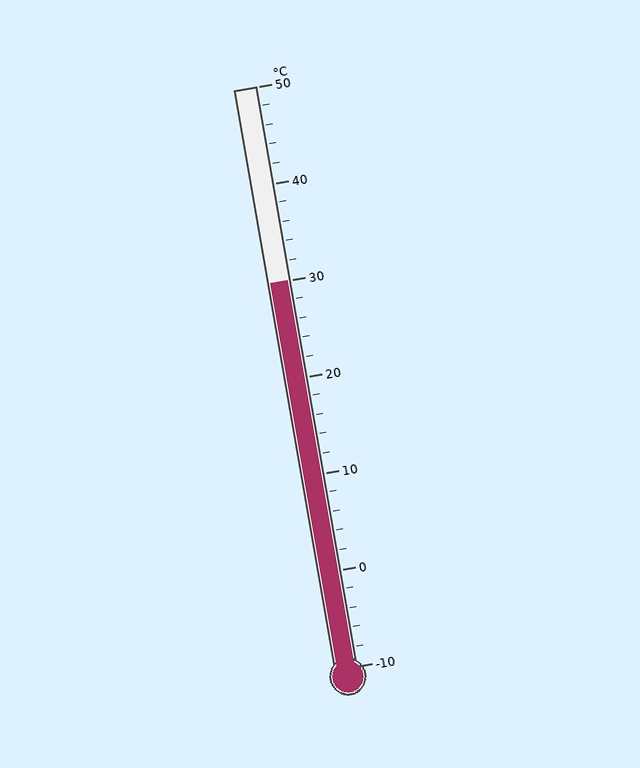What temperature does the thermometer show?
The thermometer shows approximately 30°C.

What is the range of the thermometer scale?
The thermometer scale ranges from -10°C to 50°C.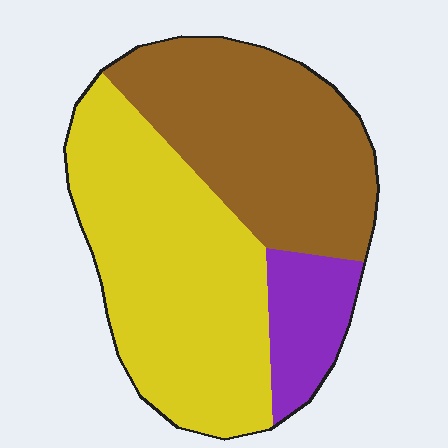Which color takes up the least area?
Purple, at roughly 10%.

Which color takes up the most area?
Yellow, at roughly 50%.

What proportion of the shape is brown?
Brown takes up about two fifths (2/5) of the shape.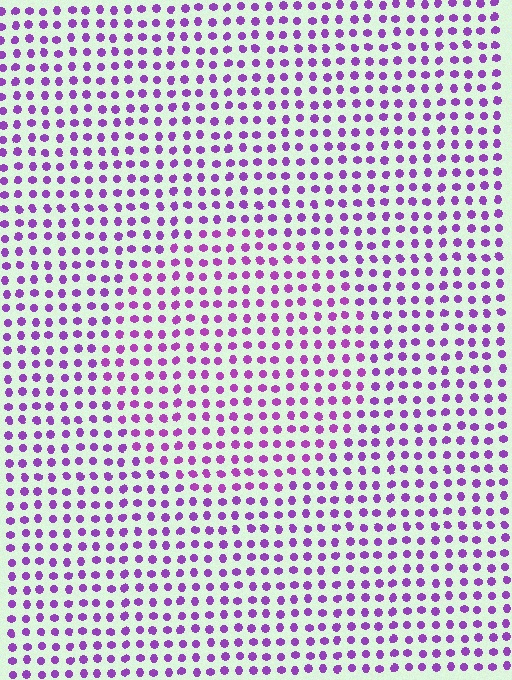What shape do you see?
I see a circle.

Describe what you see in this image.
The image is filled with small purple elements in a uniform arrangement. A circle-shaped region is visible where the elements are tinted to a slightly different hue, forming a subtle color boundary.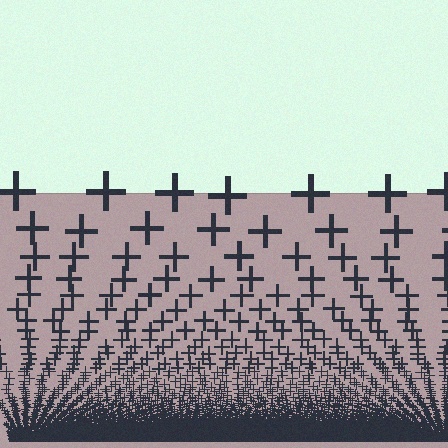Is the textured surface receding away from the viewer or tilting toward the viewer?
The surface appears to tilt toward the viewer. Texture elements get larger and sparser toward the top.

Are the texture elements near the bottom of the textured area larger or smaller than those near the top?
Smaller. The gradient is inverted — elements near the bottom are smaller and denser.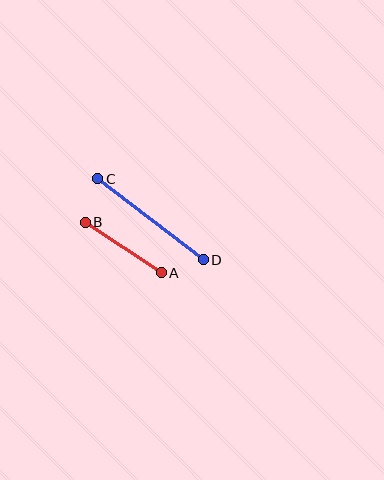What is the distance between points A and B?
The distance is approximately 91 pixels.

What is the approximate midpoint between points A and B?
The midpoint is at approximately (123, 247) pixels.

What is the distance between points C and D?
The distance is approximately 133 pixels.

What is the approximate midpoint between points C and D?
The midpoint is at approximately (151, 219) pixels.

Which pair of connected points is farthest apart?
Points C and D are farthest apart.